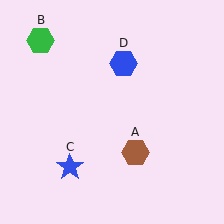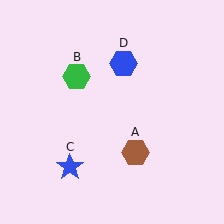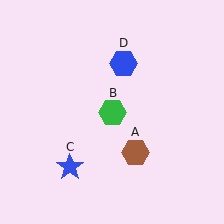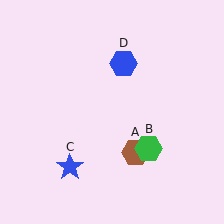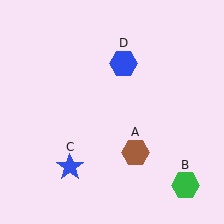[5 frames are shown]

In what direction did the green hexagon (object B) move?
The green hexagon (object B) moved down and to the right.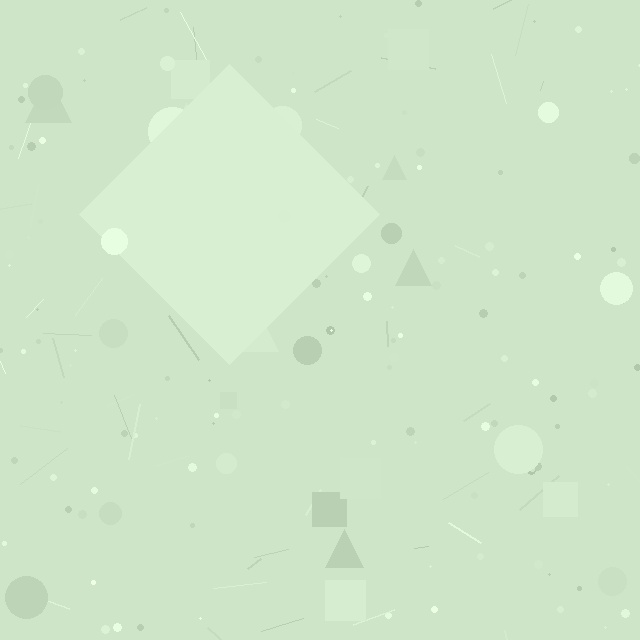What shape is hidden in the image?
A diamond is hidden in the image.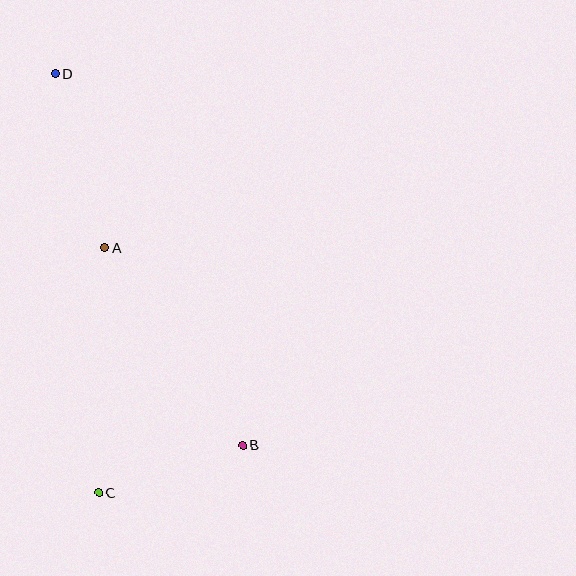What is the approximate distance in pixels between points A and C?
The distance between A and C is approximately 245 pixels.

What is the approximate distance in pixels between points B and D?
The distance between B and D is approximately 416 pixels.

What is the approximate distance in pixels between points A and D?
The distance between A and D is approximately 181 pixels.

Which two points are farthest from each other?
Points C and D are farthest from each other.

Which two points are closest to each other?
Points B and C are closest to each other.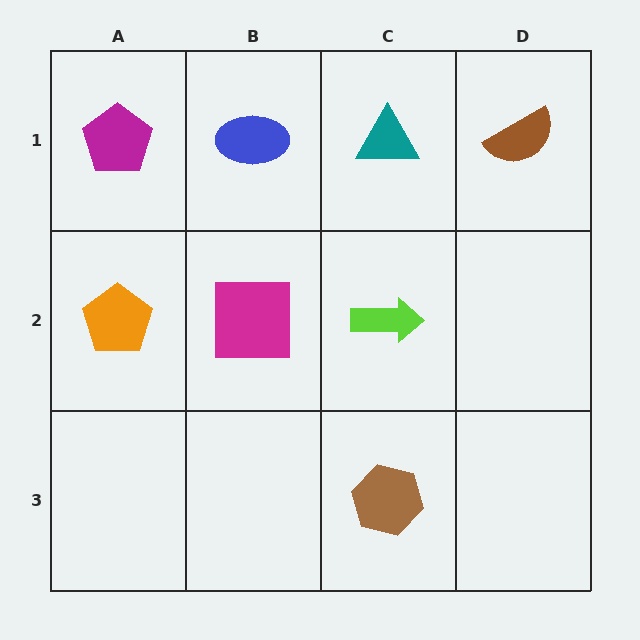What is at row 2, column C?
A lime arrow.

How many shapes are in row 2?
3 shapes.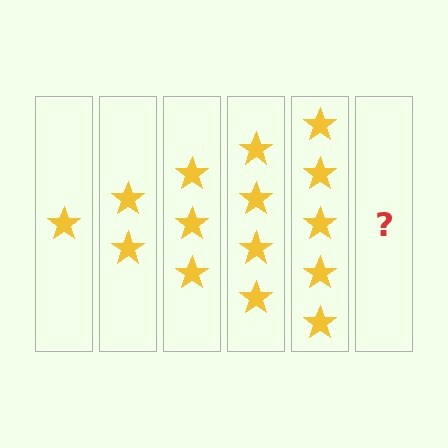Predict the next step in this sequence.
The next step is 6 stars.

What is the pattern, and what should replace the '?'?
The pattern is that each step adds one more star. The '?' should be 6 stars.